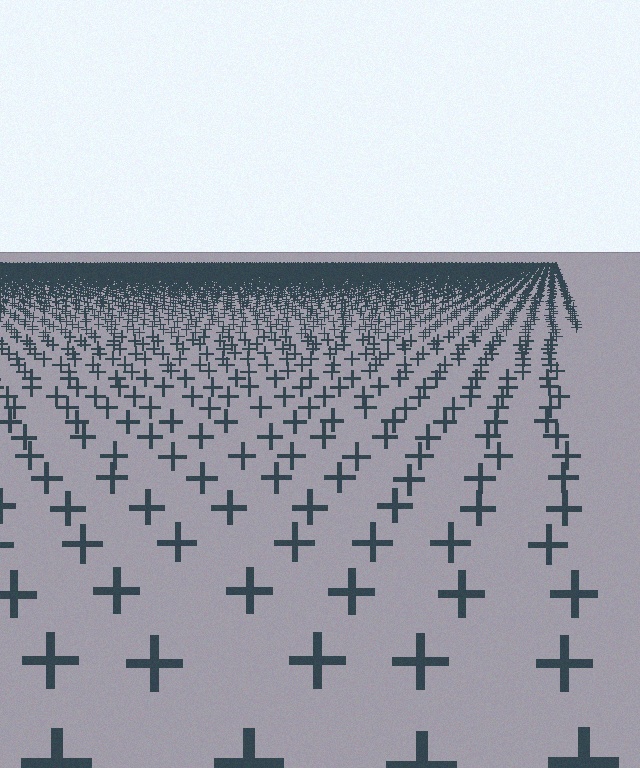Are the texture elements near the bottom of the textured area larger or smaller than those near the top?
Larger. Near the bottom, elements are closer to the viewer and appear at a bigger on-screen size.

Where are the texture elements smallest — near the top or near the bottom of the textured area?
Near the top.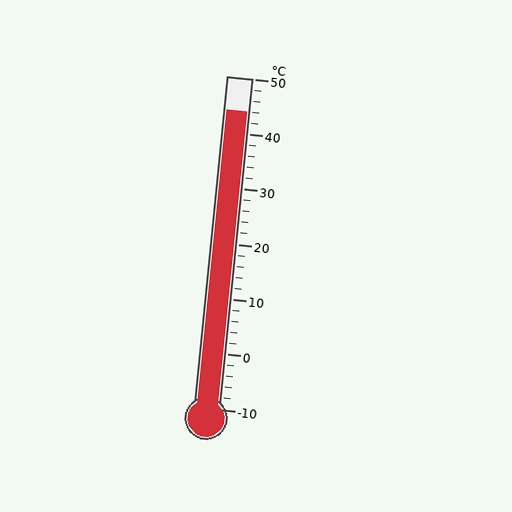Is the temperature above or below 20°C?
The temperature is above 20°C.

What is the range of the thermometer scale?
The thermometer scale ranges from -10°C to 50°C.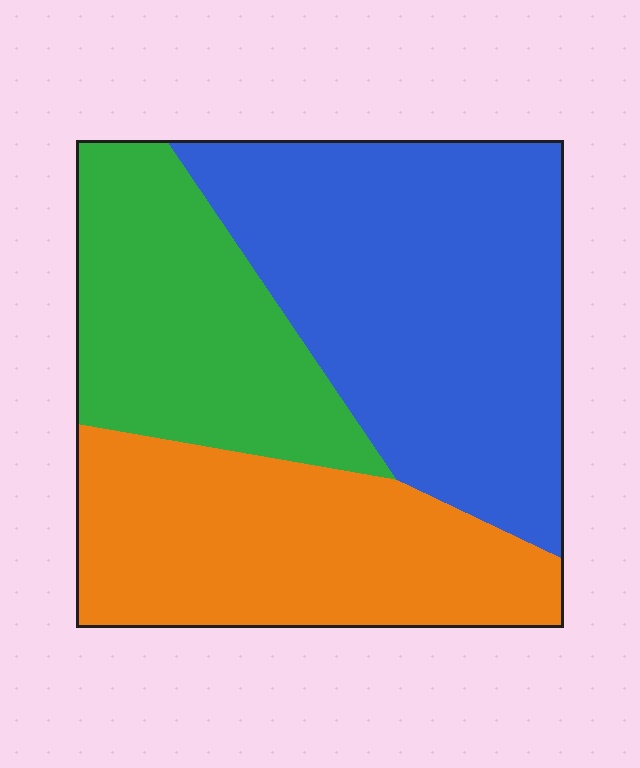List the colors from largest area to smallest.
From largest to smallest: blue, orange, green.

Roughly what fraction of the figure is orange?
Orange takes up about one third (1/3) of the figure.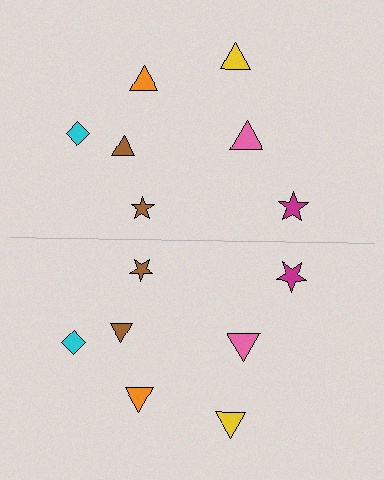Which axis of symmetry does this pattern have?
The pattern has a horizontal axis of symmetry running through the center of the image.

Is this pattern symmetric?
Yes, this pattern has bilateral (reflection) symmetry.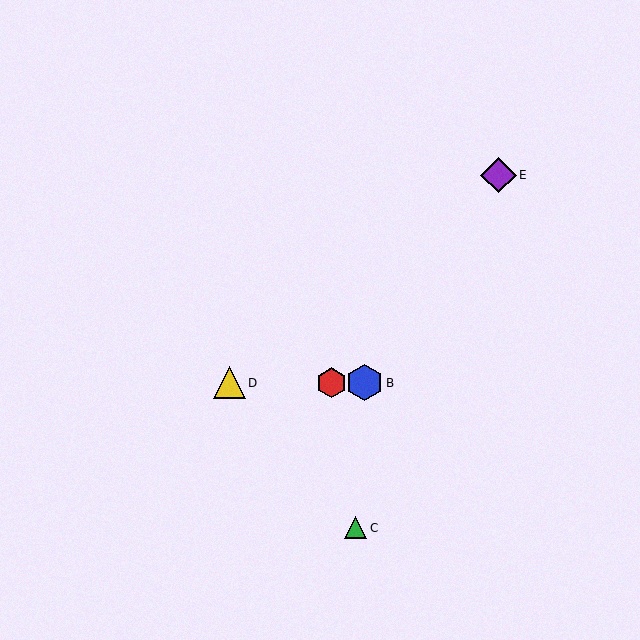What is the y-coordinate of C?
Object C is at y≈528.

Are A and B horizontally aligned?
Yes, both are at y≈383.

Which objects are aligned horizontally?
Objects A, B, D are aligned horizontally.